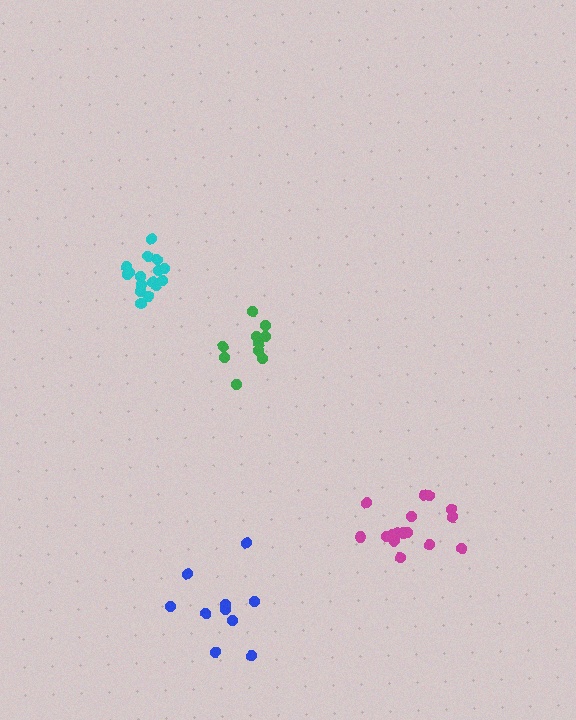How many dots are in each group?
Group 1: 16 dots, Group 2: 10 dots, Group 3: 10 dots, Group 4: 16 dots (52 total).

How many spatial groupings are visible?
There are 4 spatial groupings.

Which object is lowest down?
The blue cluster is bottommost.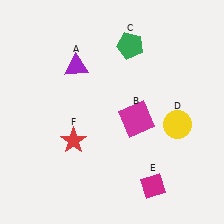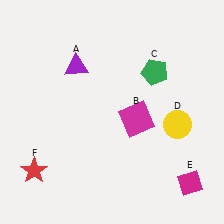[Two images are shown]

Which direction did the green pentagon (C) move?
The green pentagon (C) moved down.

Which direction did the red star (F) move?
The red star (F) moved left.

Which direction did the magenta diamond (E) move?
The magenta diamond (E) moved right.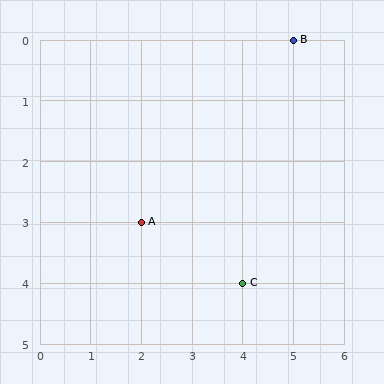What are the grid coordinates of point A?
Point A is at grid coordinates (2, 3).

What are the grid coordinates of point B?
Point B is at grid coordinates (5, 0).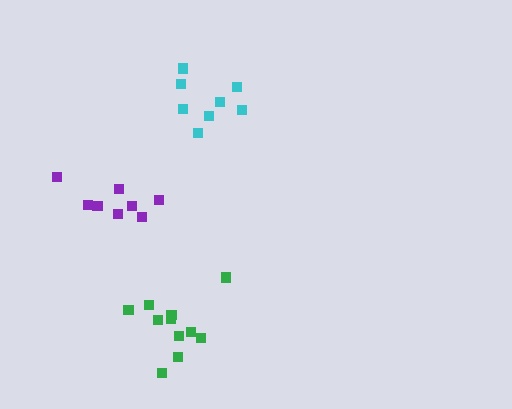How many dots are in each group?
Group 1: 11 dots, Group 2: 8 dots, Group 3: 8 dots (27 total).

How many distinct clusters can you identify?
There are 3 distinct clusters.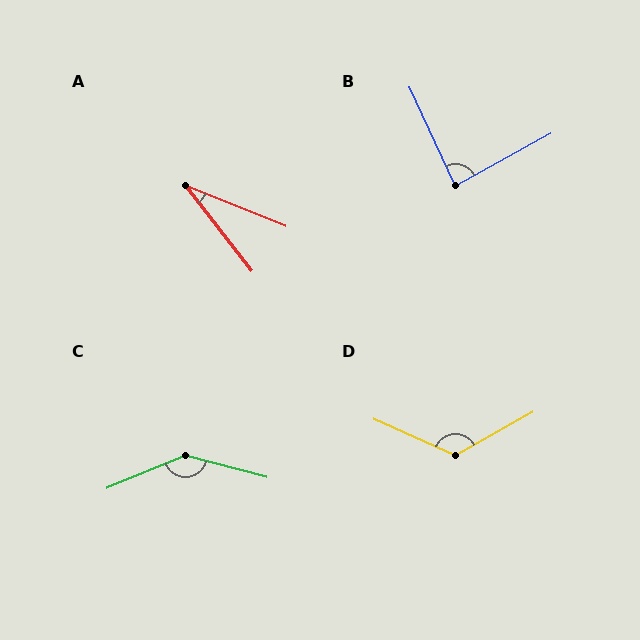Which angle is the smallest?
A, at approximately 30 degrees.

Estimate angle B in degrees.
Approximately 86 degrees.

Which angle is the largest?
C, at approximately 143 degrees.